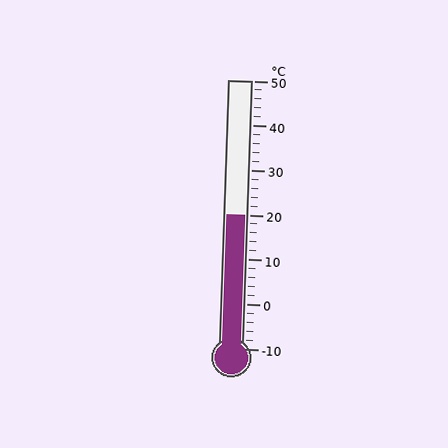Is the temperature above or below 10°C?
The temperature is above 10°C.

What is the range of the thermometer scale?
The thermometer scale ranges from -10°C to 50°C.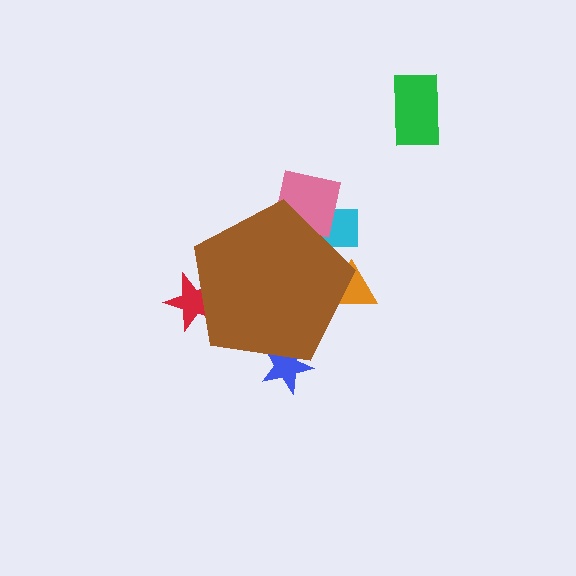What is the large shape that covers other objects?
A brown pentagon.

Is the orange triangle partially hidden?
Yes, the orange triangle is partially hidden behind the brown pentagon.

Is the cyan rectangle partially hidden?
Yes, the cyan rectangle is partially hidden behind the brown pentagon.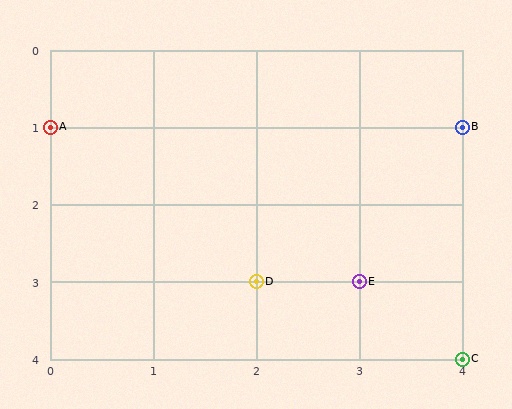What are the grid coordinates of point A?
Point A is at grid coordinates (0, 1).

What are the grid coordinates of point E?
Point E is at grid coordinates (3, 3).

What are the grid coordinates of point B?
Point B is at grid coordinates (4, 1).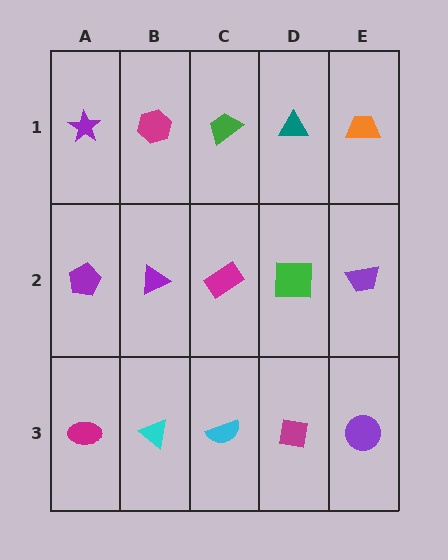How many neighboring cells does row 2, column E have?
3.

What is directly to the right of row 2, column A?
A purple triangle.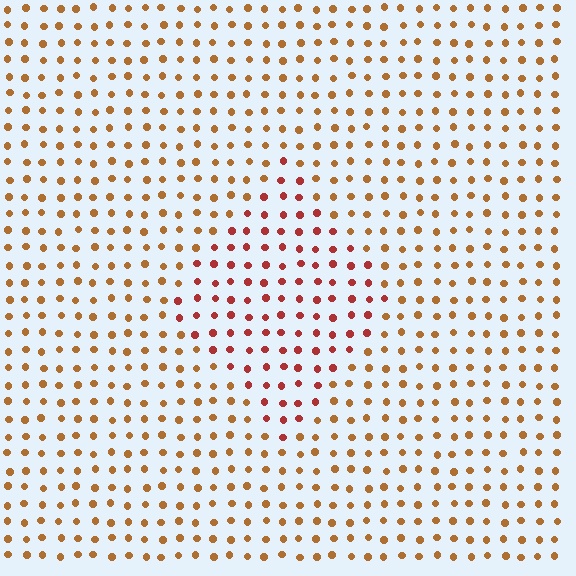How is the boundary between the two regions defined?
The boundary is defined purely by a slight shift in hue (about 32 degrees). Spacing, size, and orientation are identical on both sides.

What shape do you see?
I see a diamond.